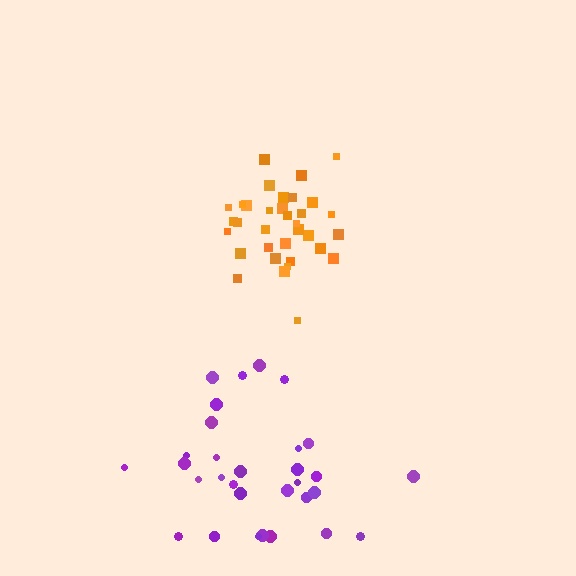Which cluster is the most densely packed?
Orange.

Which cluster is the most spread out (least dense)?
Purple.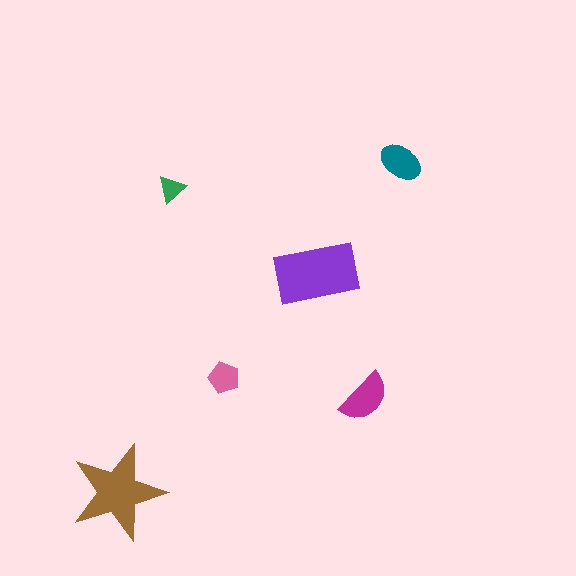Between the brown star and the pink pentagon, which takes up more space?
The brown star.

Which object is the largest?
The purple rectangle.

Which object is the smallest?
The green triangle.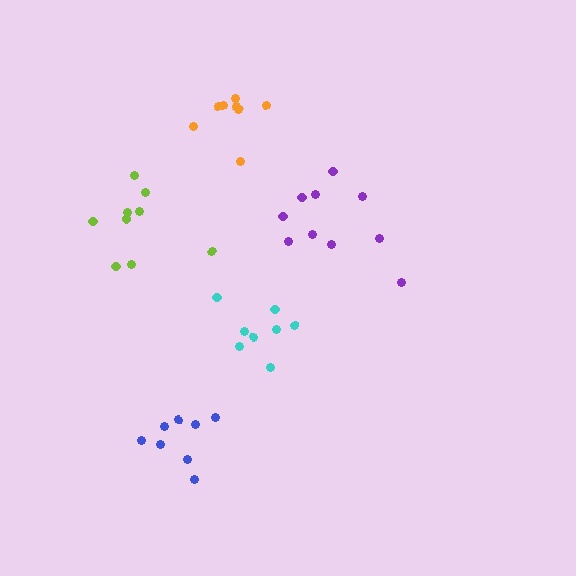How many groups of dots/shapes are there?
There are 5 groups.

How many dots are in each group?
Group 1: 8 dots, Group 2: 8 dots, Group 3: 9 dots, Group 4: 8 dots, Group 5: 10 dots (43 total).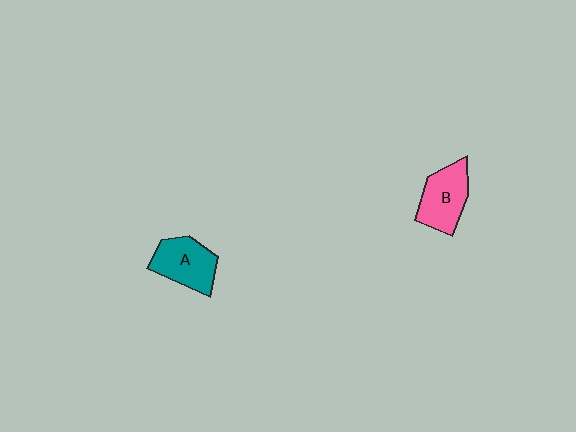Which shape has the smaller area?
Shape A (teal).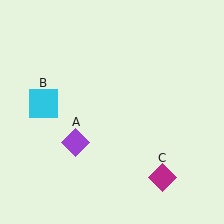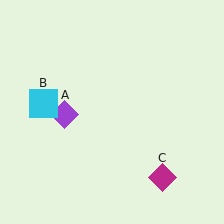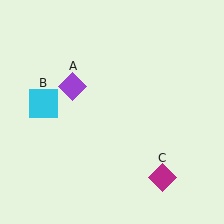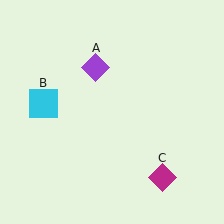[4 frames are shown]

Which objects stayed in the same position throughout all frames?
Cyan square (object B) and magenta diamond (object C) remained stationary.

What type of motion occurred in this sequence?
The purple diamond (object A) rotated clockwise around the center of the scene.